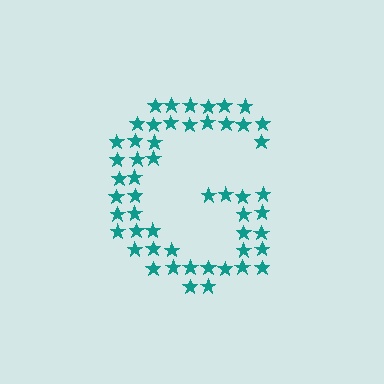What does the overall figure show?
The overall figure shows the letter G.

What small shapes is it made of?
It is made of small stars.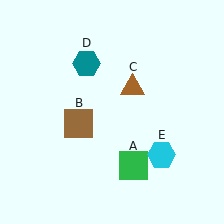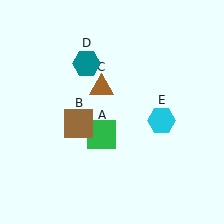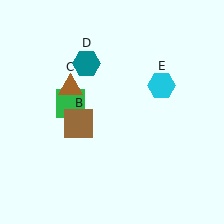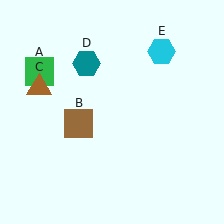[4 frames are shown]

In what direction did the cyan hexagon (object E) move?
The cyan hexagon (object E) moved up.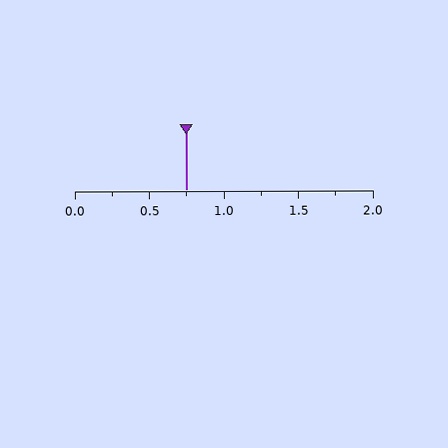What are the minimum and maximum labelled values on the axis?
The axis runs from 0.0 to 2.0.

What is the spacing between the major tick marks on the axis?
The major ticks are spaced 0.5 apart.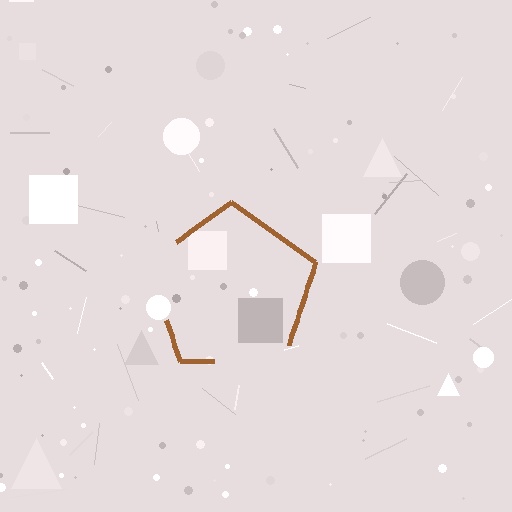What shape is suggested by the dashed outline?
The dashed outline suggests a pentagon.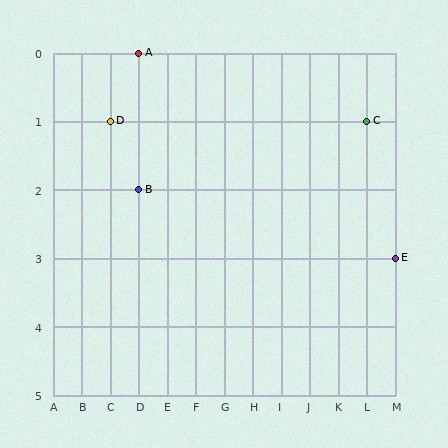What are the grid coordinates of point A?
Point A is at grid coordinates (D, 0).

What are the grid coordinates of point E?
Point E is at grid coordinates (M, 3).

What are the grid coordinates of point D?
Point D is at grid coordinates (C, 1).